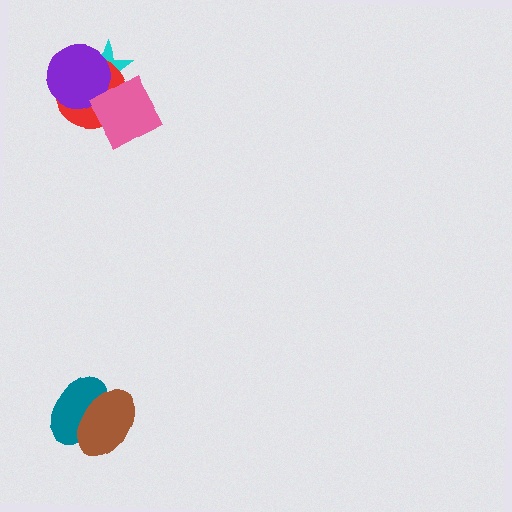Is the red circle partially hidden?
Yes, it is partially covered by another shape.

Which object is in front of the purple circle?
The pink diamond is in front of the purple circle.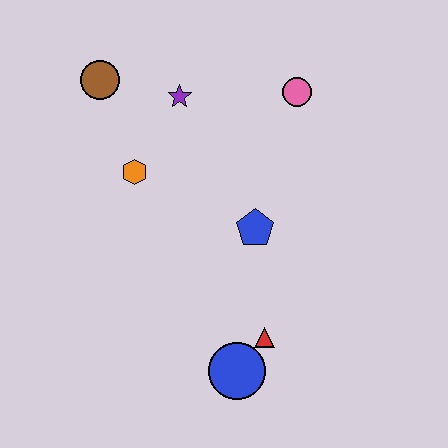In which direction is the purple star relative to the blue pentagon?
The purple star is above the blue pentagon.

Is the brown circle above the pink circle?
Yes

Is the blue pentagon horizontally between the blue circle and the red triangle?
Yes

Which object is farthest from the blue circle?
The brown circle is farthest from the blue circle.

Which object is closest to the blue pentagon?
The red triangle is closest to the blue pentagon.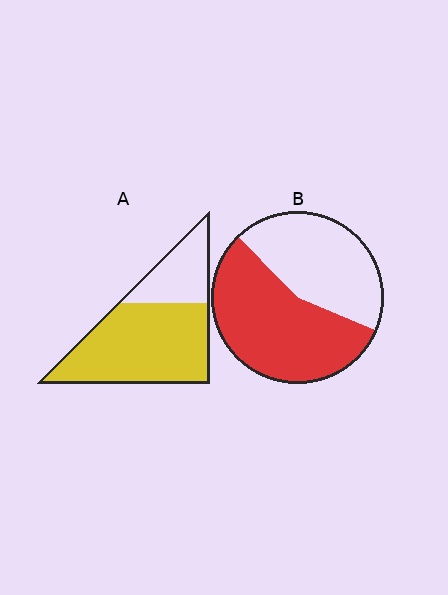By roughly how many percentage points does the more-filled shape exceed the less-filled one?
By roughly 15 percentage points (A over B).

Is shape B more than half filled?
Yes.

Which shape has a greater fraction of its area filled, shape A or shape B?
Shape A.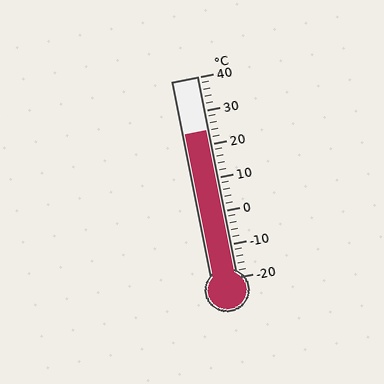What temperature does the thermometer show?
The thermometer shows approximately 24°C.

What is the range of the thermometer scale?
The thermometer scale ranges from -20°C to 40°C.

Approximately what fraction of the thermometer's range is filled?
The thermometer is filled to approximately 75% of its range.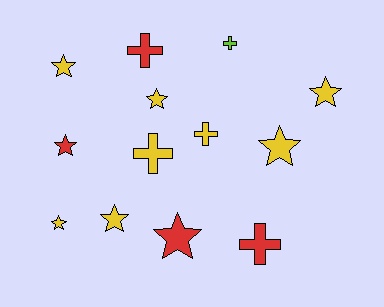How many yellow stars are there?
There are 6 yellow stars.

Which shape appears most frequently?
Star, with 8 objects.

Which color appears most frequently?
Yellow, with 8 objects.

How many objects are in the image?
There are 13 objects.